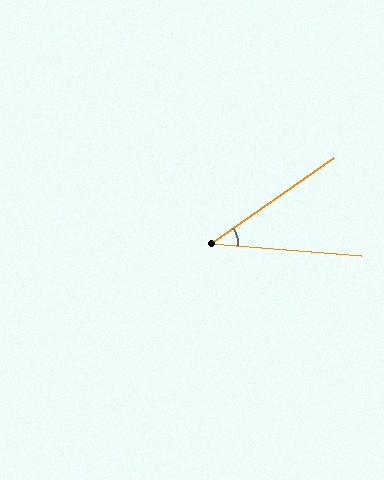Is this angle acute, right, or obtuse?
It is acute.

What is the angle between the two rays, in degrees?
Approximately 40 degrees.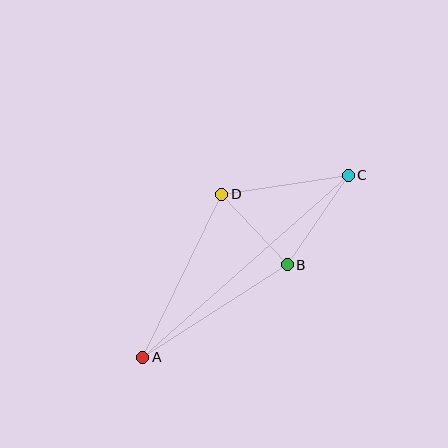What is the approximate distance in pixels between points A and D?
The distance between A and D is approximately 181 pixels.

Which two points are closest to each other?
Points B and D are closest to each other.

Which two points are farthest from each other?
Points A and C are farthest from each other.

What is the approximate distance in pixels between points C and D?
The distance between C and D is approximately 128 pixels.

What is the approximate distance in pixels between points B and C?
The distance between B and C is approximately 108 pixels.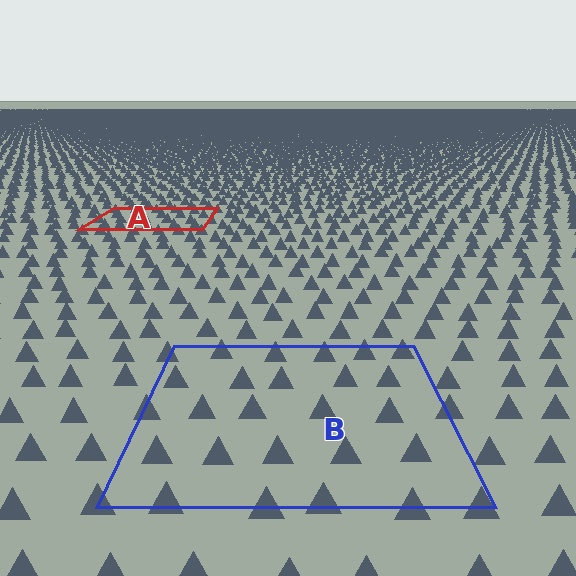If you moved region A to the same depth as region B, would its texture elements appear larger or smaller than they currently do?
They would appear larger. At a closer depth, the same texture elements are projected at a bigger on-screen size.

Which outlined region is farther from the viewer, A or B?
Region A is farther from the viewer — the texture elements inside it appear smaller and more densely packed.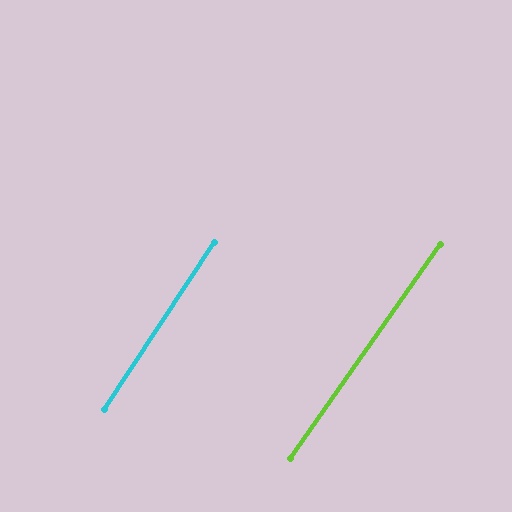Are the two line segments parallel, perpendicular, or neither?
Parallel — their directions differ by only 1.8°.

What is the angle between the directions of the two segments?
Approximately 2 degrees.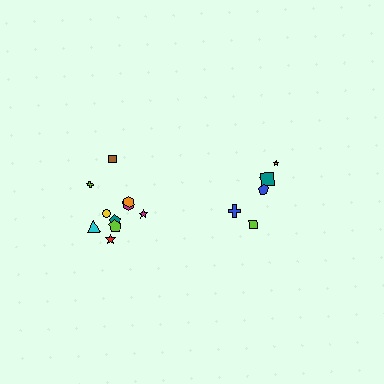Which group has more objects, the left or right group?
The left group.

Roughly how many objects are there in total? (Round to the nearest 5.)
Roughly 15 objects in total.